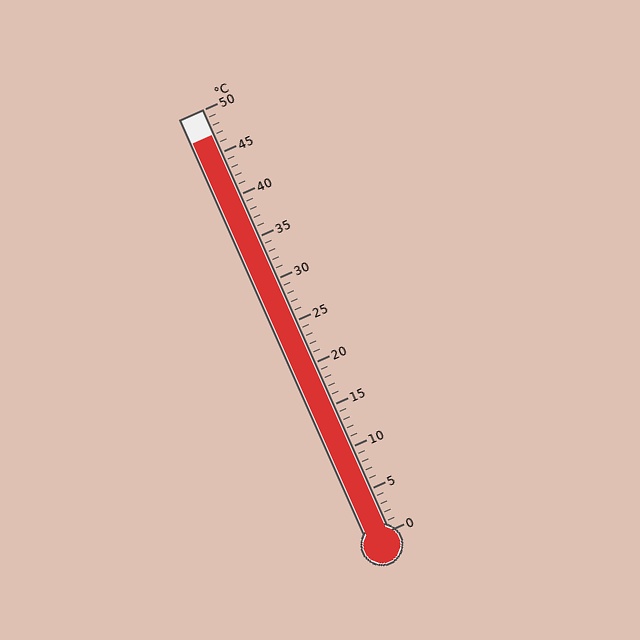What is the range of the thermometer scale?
The thermometer scale ranges from 0°C to 50°C.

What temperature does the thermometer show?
The thermometer shows approximately 47°C.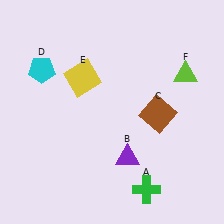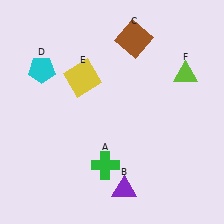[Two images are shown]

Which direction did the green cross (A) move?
The green cross (A) moved left.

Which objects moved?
The objects that moved are: the green cross (A), the purple triangle (B), the brown square (C).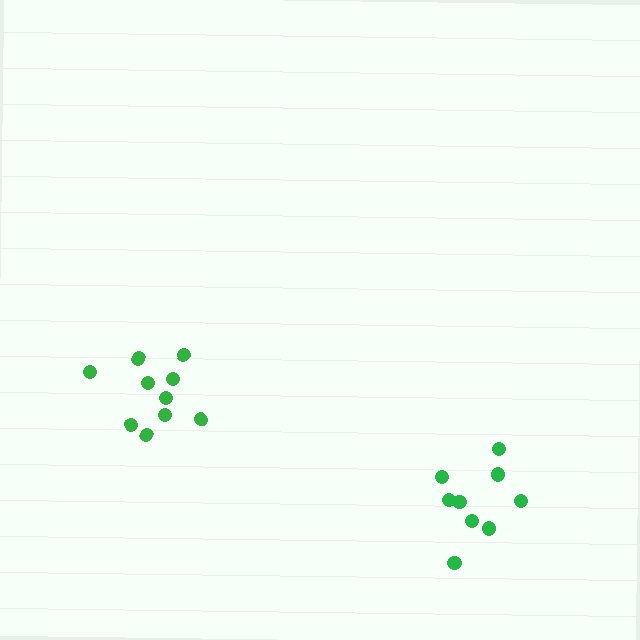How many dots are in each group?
Group 1: 10 dots, Group 2: 9 dots (19 total).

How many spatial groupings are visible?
There are 2 spatial groupings.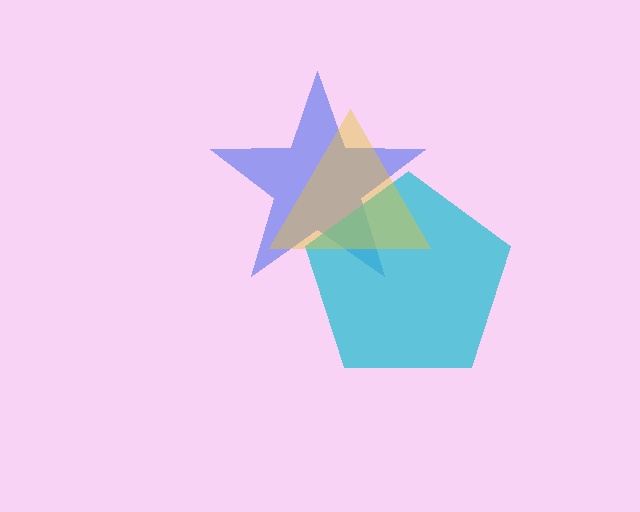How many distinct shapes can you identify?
There are 3 distinct shapes: a blue star, a cyan pentagon, a yellow triangle.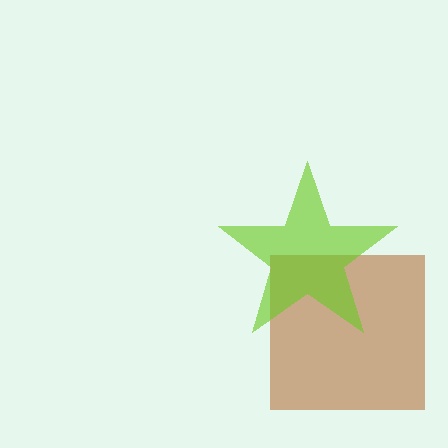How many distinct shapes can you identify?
There are 2 distinct shapes: a brown square, a lime star.